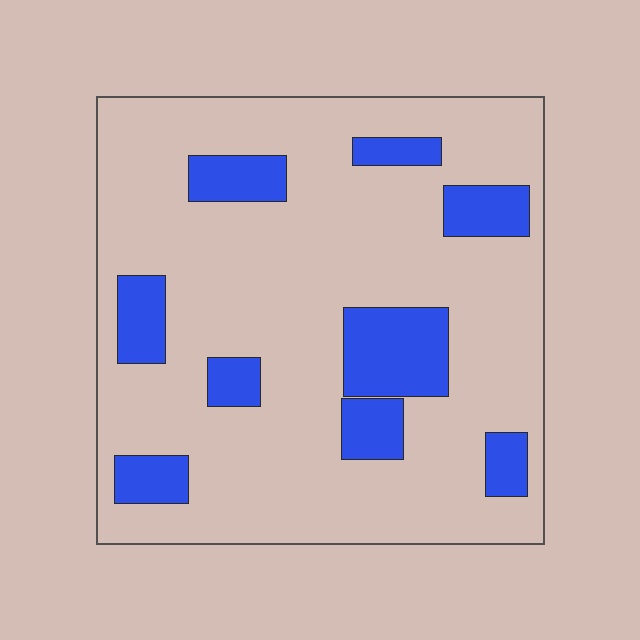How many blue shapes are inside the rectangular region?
9.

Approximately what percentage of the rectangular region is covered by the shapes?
Approximately 20%.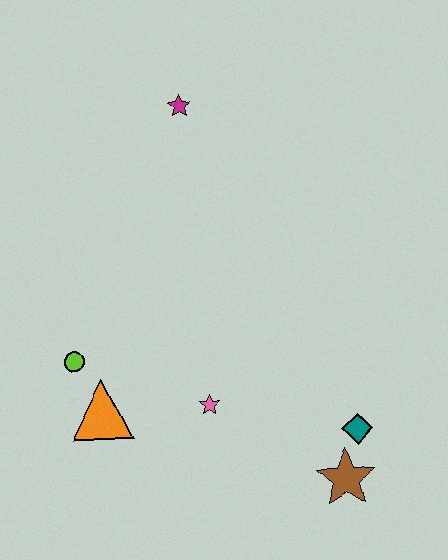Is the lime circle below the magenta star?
Yes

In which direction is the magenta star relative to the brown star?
The magenta star is above the brown star.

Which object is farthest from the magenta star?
The brown star is farthest from the magenta star.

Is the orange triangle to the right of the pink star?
No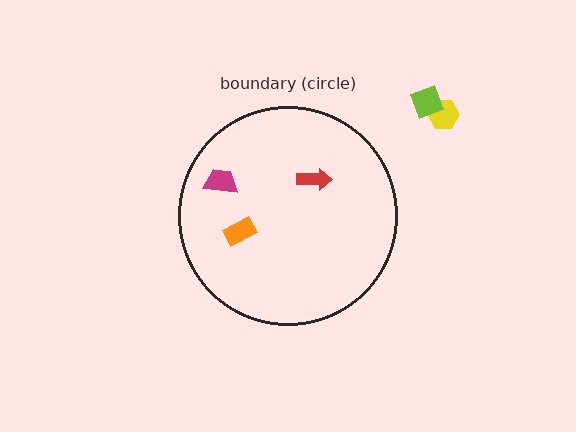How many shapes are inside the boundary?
3 inside, 2 outside.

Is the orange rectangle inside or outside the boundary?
Inside.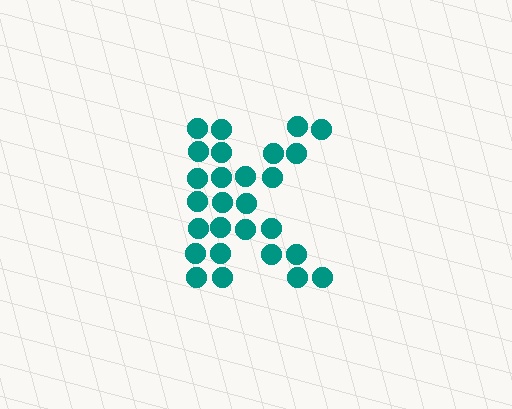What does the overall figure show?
The overall figure shows the letter K.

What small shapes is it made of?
It is made of small circles.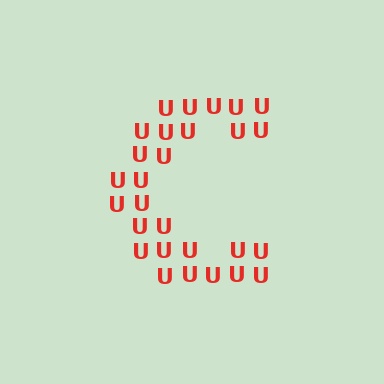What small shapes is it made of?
It is made of small letter U's.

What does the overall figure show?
The overall figure shows the letter C.